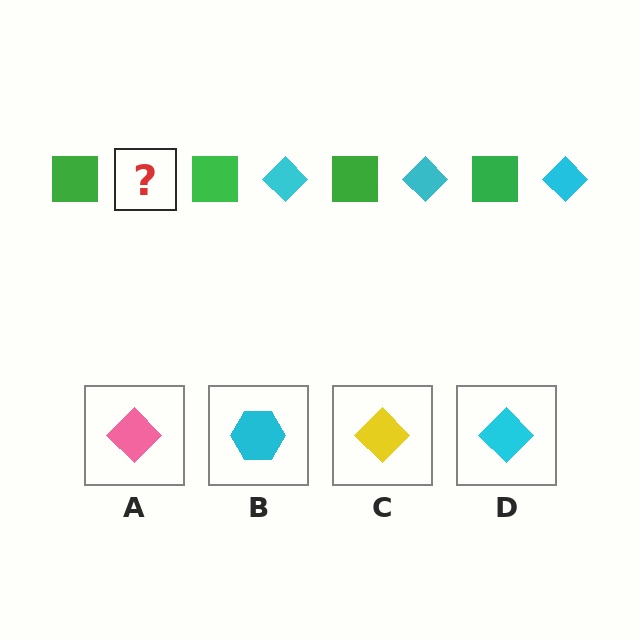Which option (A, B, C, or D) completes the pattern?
D.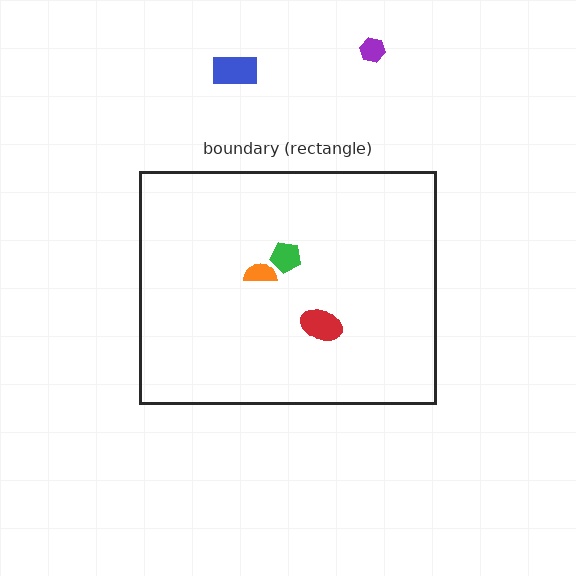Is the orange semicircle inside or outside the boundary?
Inside.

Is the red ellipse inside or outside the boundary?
Inside.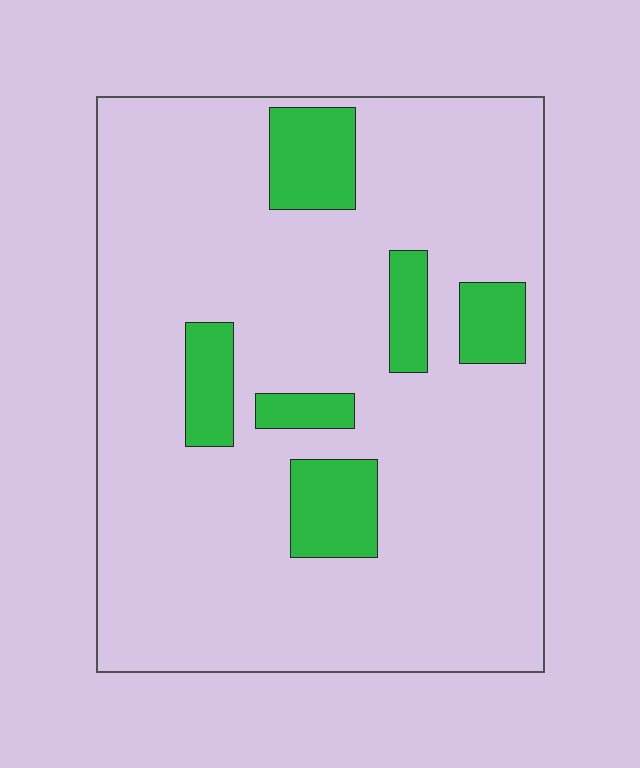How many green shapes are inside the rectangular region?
6.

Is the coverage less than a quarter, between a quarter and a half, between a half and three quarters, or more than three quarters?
Less than a quarter.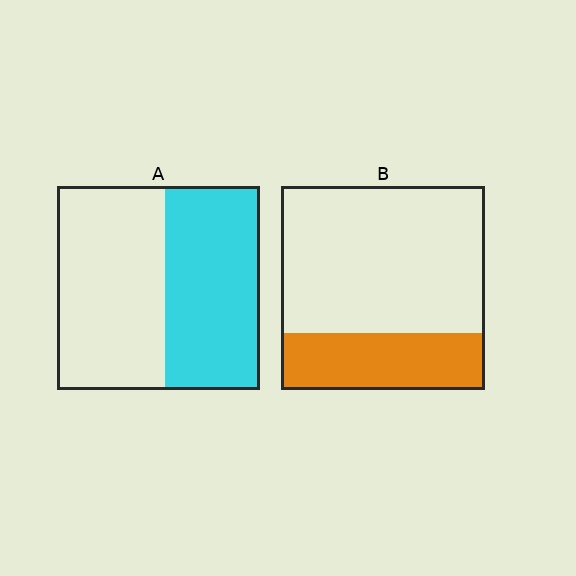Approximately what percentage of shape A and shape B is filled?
A is approximately 45% and B is approximately 30%.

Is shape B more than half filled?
No.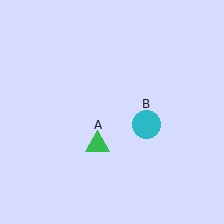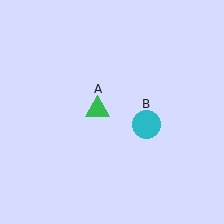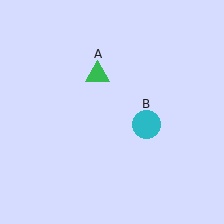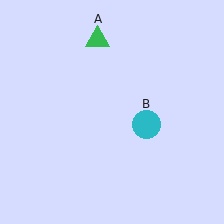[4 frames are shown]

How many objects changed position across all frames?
1 object changed position: green triangle (object A).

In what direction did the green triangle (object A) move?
The green triangle (object A) moved up.